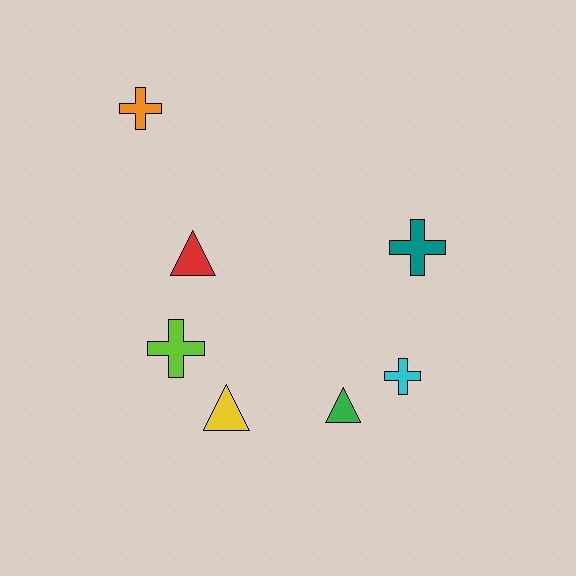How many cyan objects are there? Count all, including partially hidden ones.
There is 1 cyan object.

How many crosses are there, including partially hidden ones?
There are 4 crosses.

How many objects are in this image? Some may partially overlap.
There are 7 objects.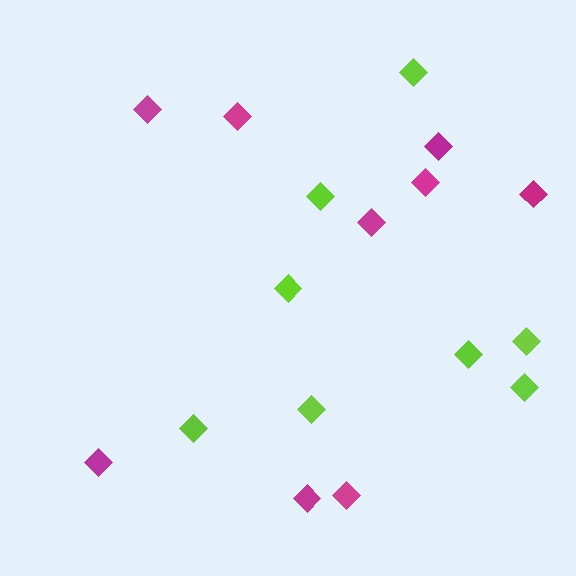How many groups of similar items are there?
There are 2 groups: one group of magenta diamonds (9) and one group of lime diamonds (8).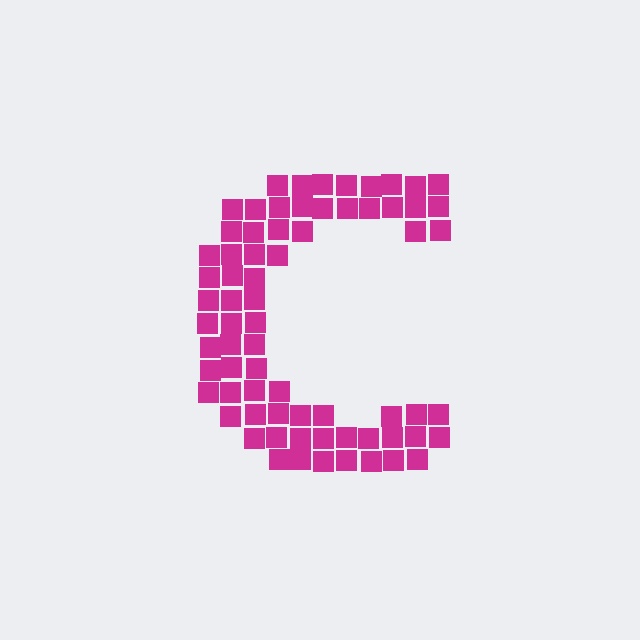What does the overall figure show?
The overall figure shows the letter C.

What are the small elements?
The small elements are squares.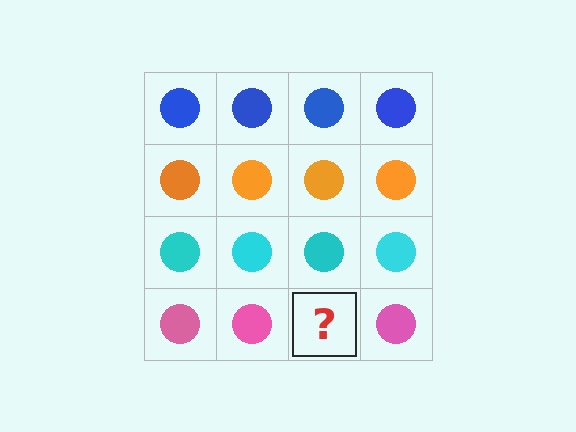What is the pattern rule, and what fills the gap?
The rule is that each row has a consistent color. The gap should be filled with a pink circle.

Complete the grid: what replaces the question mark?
The question mark should be replaced with a pink circle.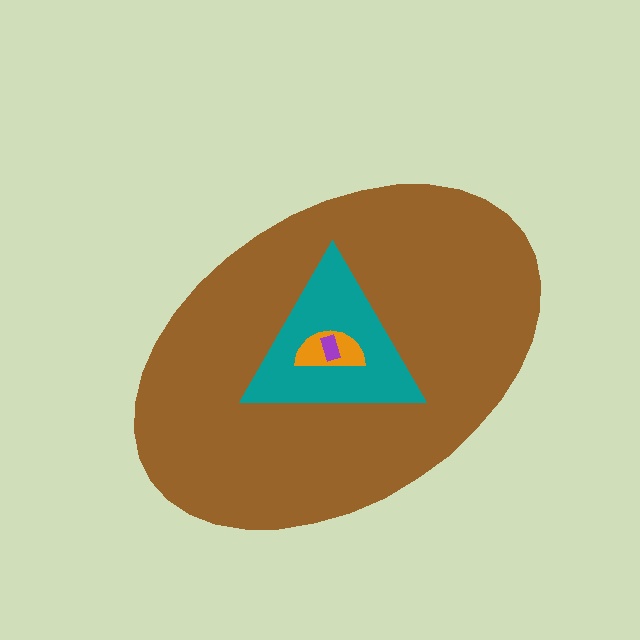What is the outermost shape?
The brown ellipse.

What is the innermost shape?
The purple rectangle.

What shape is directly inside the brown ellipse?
The teal triangle.